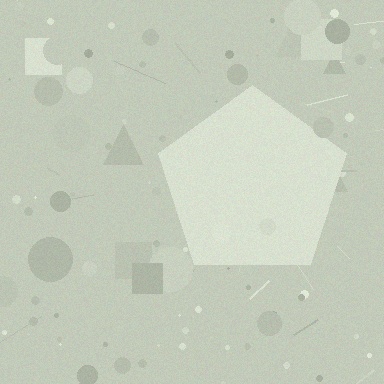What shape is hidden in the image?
A pentagon is hidden in the image.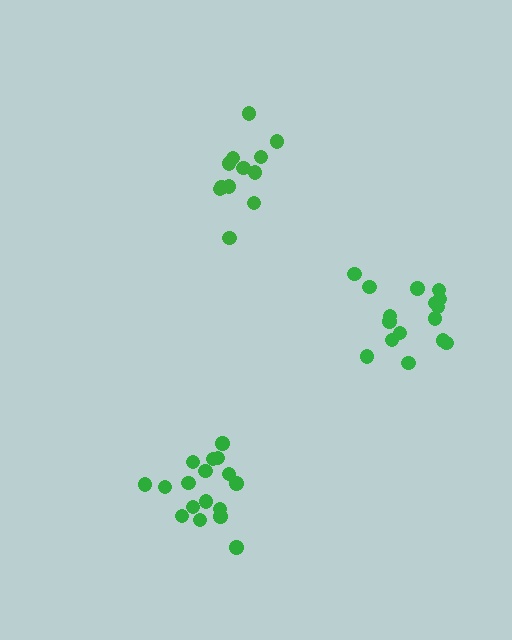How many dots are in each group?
Group 1: 17 dots, Group 2: 16 dots, Group 3: 12 dots (45 total).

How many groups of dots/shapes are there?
There are 3 groups.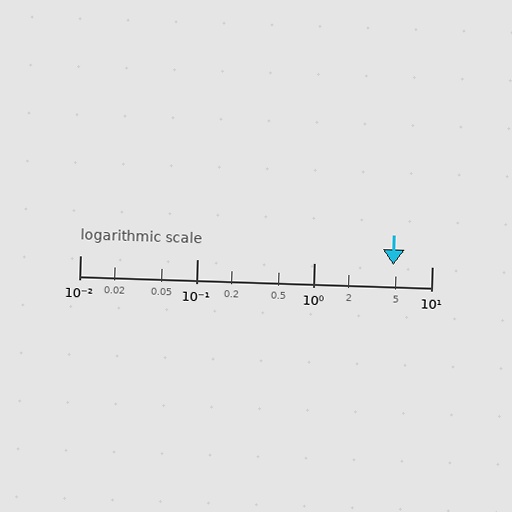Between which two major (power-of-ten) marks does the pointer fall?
The pointer is between 1 and 10.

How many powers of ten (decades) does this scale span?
The scale spans 3 decades, from 0.01 to 10.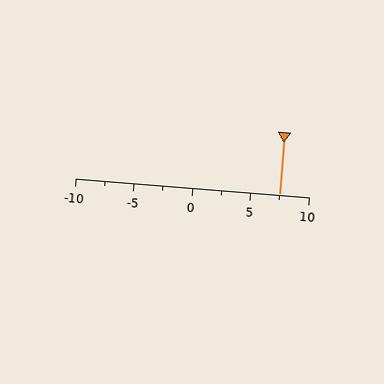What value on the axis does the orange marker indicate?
The marker indicates approximately 7.5.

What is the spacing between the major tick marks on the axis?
The major ticks are spaced 5 apart.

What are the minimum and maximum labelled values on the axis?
The axis runs from -10 to 10.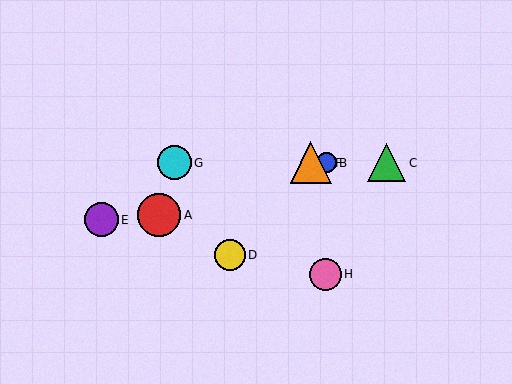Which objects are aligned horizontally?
Objects B, C, F, G are aligned horizontally.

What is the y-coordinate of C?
Object C is at y≈163.